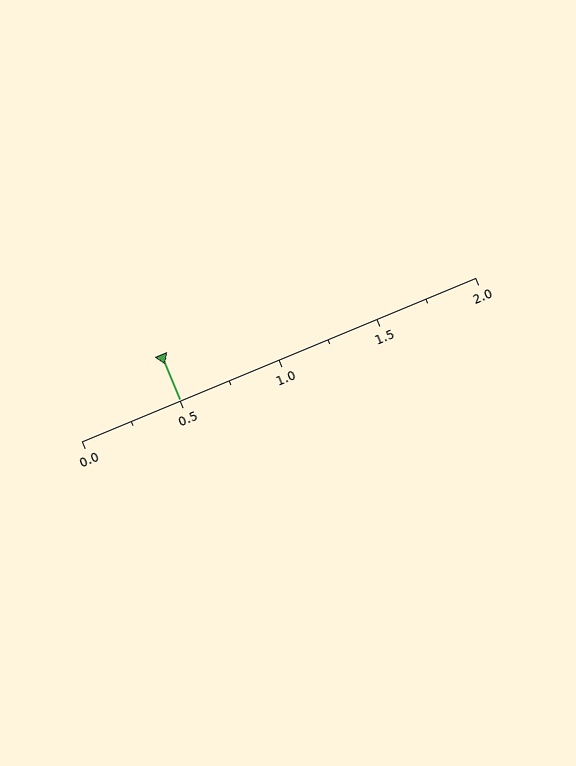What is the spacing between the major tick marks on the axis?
The major ticks are spaced 0.5 apart.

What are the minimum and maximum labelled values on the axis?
The axis runs from 0.0 to 2.0.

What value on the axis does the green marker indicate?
The marker indicates approximately 0.5.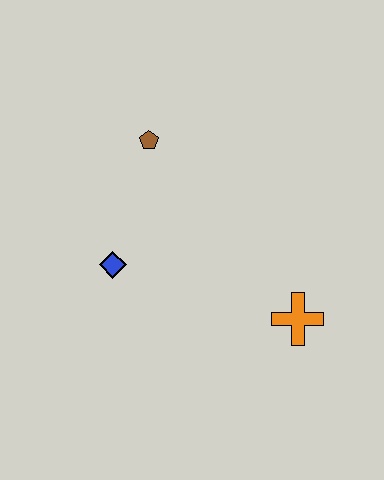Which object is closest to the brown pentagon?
The blue diamond is closest to the brown pentagon.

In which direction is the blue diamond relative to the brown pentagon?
The blue diamond is below the brown pentagon.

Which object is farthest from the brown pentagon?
The orange cross is farthest from the brown pentagon.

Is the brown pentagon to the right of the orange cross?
No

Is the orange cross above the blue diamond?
No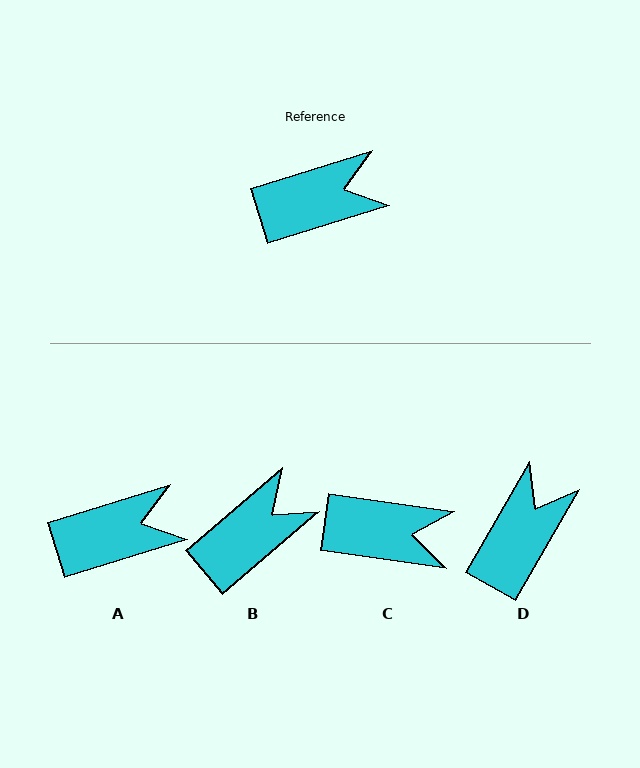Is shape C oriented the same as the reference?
No, it is off by about 25 degrees.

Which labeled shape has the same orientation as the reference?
A.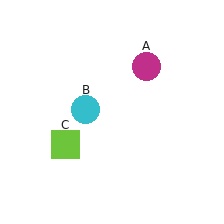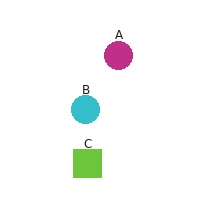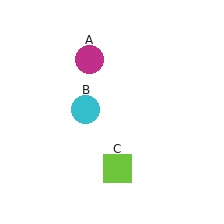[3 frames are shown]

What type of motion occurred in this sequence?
The magenta circle (object A), lime square (object C) rotated counterclockwise around the center of the scene.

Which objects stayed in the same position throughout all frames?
Cyan circle (object B) remained stationary.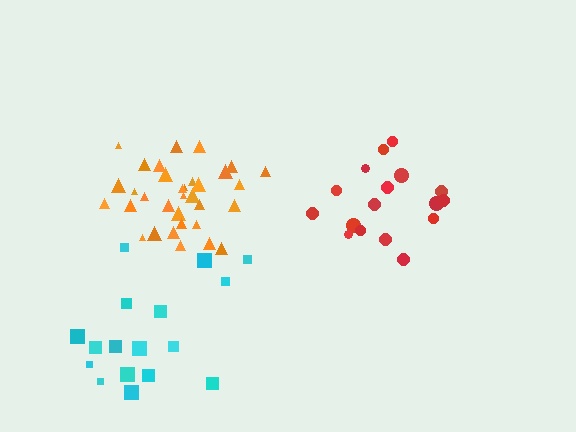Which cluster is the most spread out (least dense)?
Cyan.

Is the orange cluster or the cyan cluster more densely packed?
Orange.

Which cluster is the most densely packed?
Orange.